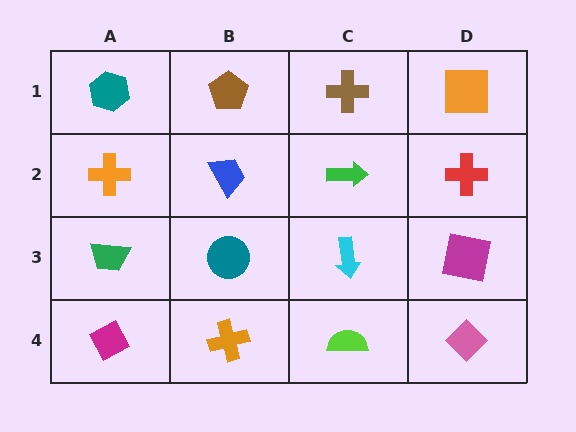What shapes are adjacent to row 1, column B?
A blue trapezoid (row 2, column B), a teal hexagon (row 1, column A), a brown cross (row 1, column C).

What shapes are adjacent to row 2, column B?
A brown pentagon (row 1, column B), a teal circle (row 3, column B), an orange cross (row 2, column A), a green arrow (row 2, column C).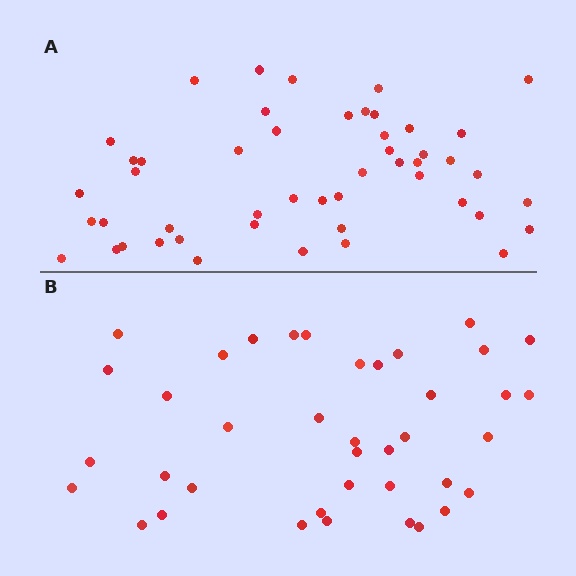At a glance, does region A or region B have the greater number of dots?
Region A (the top region) has more dots.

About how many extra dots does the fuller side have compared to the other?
Region A has roughly 10 or so more dots than region B.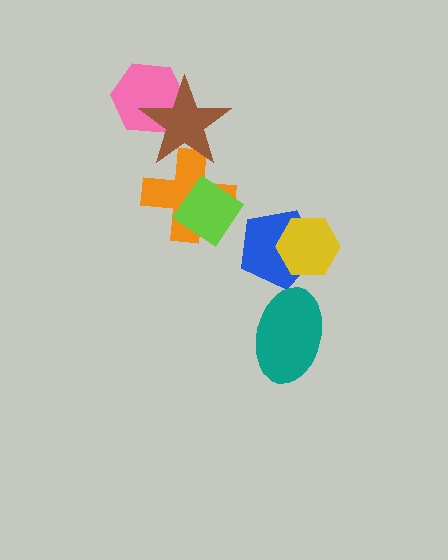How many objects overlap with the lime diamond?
1 object overlaps with the lime diamond.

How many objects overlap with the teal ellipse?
0 objects overlap with the teal ellipse.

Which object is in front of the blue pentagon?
The yellow hexagon is in front of the blue pentagon.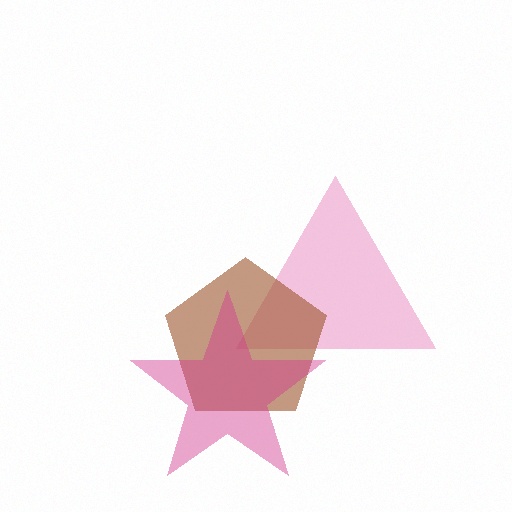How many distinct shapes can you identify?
There are 3 distinct shapes: a pink triangle, a brown pentagon, a magenta star.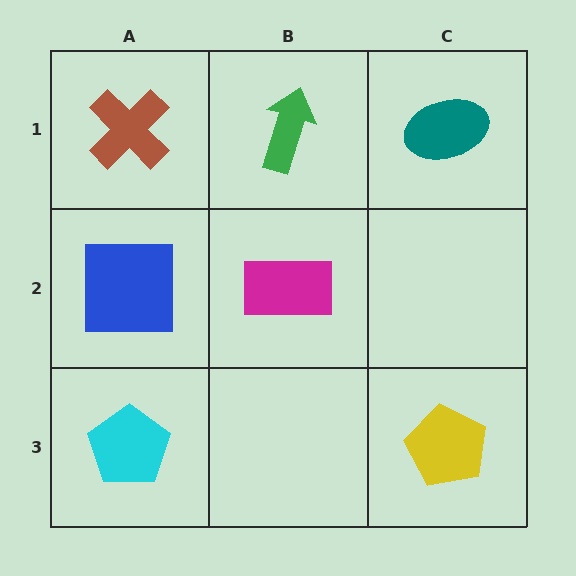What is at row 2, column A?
A blue square.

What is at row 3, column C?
A yellow pentagon.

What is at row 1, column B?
A green arrow.